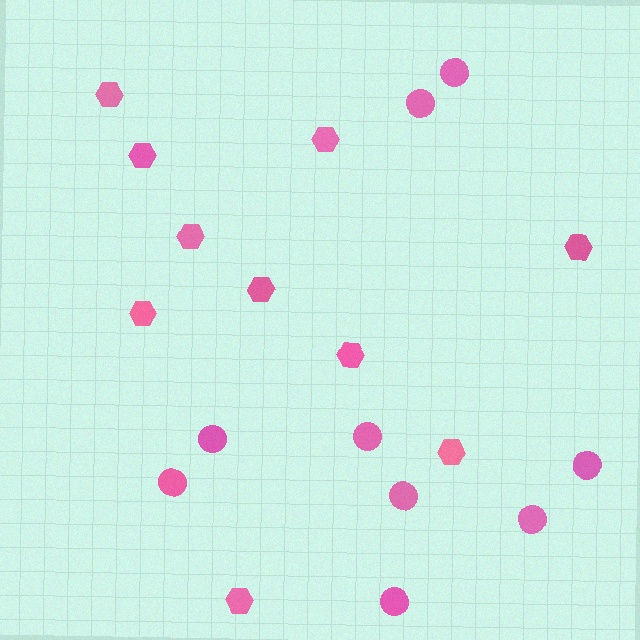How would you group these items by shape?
There are 2 groups: one group of circles (9) and one group of hexagons (10).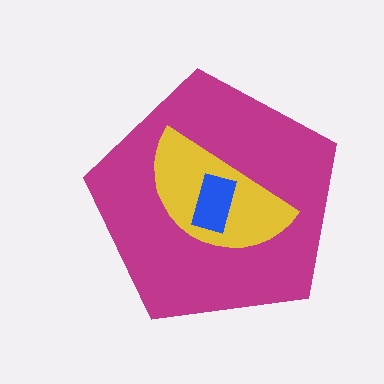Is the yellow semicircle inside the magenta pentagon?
Yes.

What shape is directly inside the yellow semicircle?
The blue rectangle.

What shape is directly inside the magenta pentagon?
The yellow semicircle.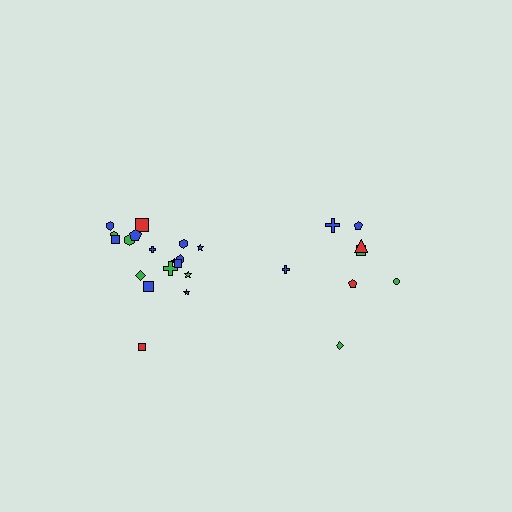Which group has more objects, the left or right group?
The left group.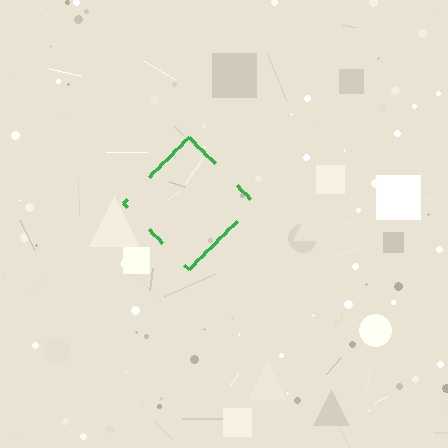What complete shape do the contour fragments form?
The contour fragments form a diamond.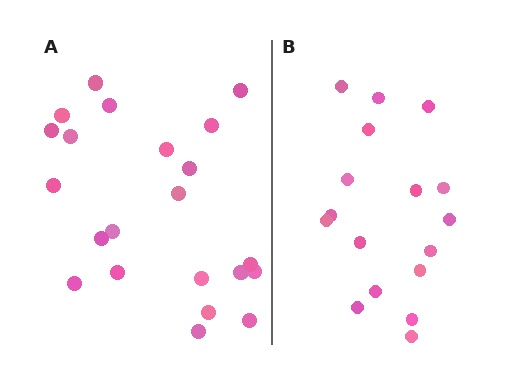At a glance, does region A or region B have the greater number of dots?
Region A (the left region) has more dots.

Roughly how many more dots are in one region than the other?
Region A has about 5 more dots than region B.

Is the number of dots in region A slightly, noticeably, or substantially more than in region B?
Region A has noticeably more, but not dramatically so. The ratio is roughly 1.3 to 1.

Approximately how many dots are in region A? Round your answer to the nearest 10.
About 20 dots. (The exact count is 22, which rounds to 20.)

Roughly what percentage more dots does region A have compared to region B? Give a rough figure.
About 30% more.